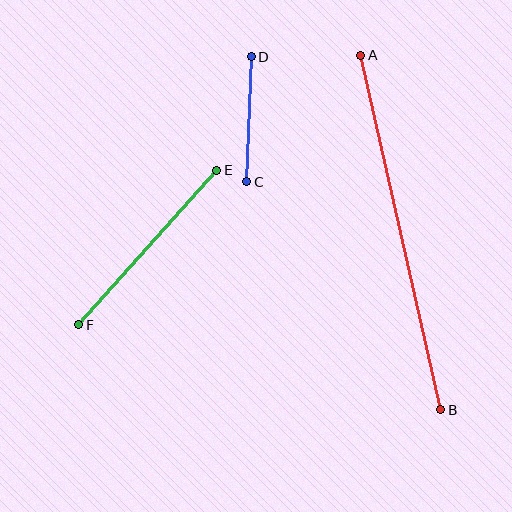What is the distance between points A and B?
The distance is approximately 363 pixels.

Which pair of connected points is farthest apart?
Points A and B are farthest apart.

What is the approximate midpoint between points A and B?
The midpoint is at approximately (401, 232) pixels.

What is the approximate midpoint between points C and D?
The midpoint is at approximately (249, 119) pixels.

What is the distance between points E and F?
The distance is approximately 207 pixels.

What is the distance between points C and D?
The distance is approximately 125 pixels.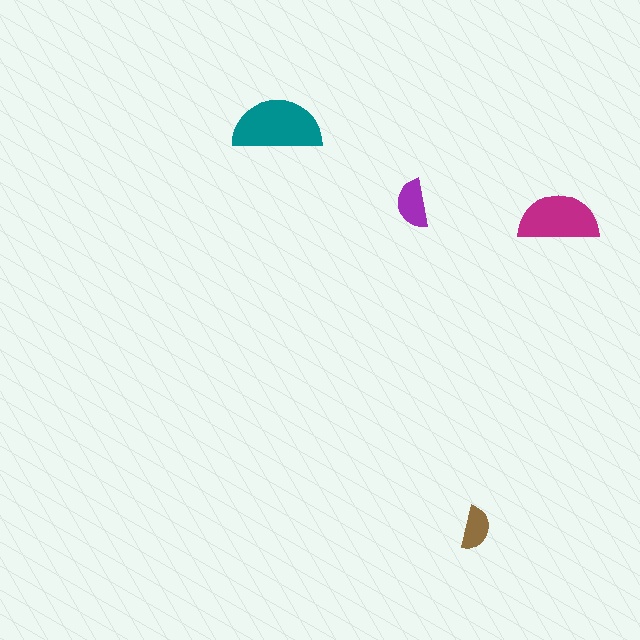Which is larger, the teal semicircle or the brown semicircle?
The teal one.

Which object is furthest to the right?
The magenta semicircle is rightmost.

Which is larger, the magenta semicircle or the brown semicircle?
The magenta one.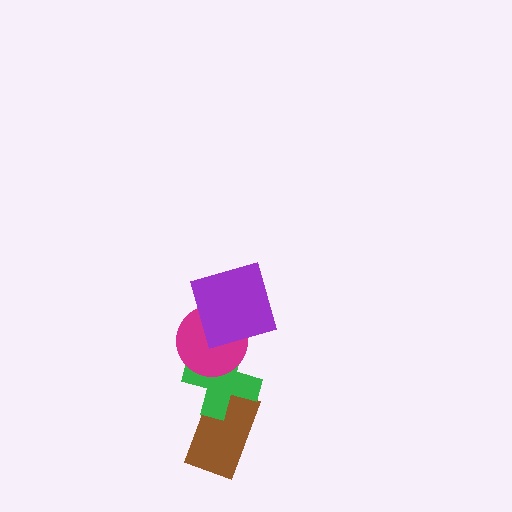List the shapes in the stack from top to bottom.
From top to bottom: the purple square, the magenta circle, the green cross, the brown rectangle.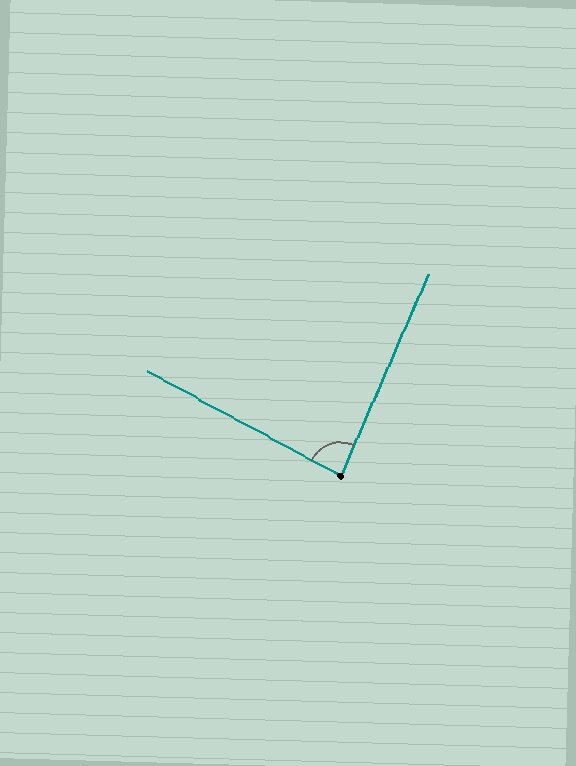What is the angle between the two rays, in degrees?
Approximately 85 degrees.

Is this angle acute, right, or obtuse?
It is approximately a right angle.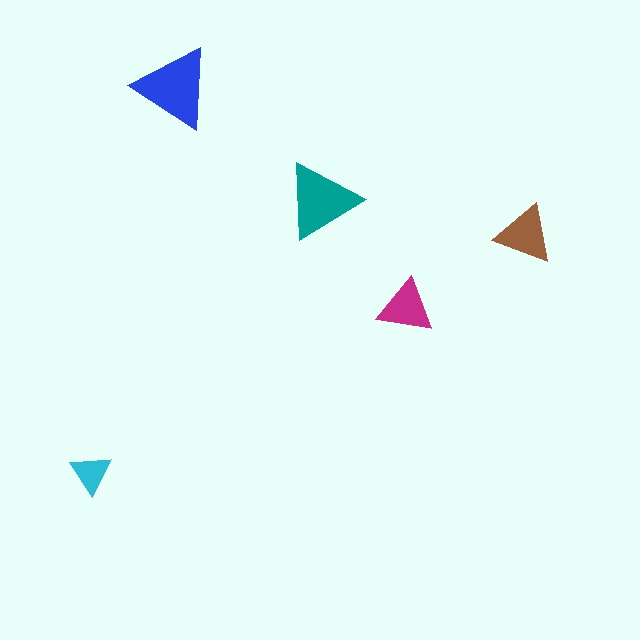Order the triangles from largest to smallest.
the blue one, the teal one, the brown one, the magenta one, the cyan one.